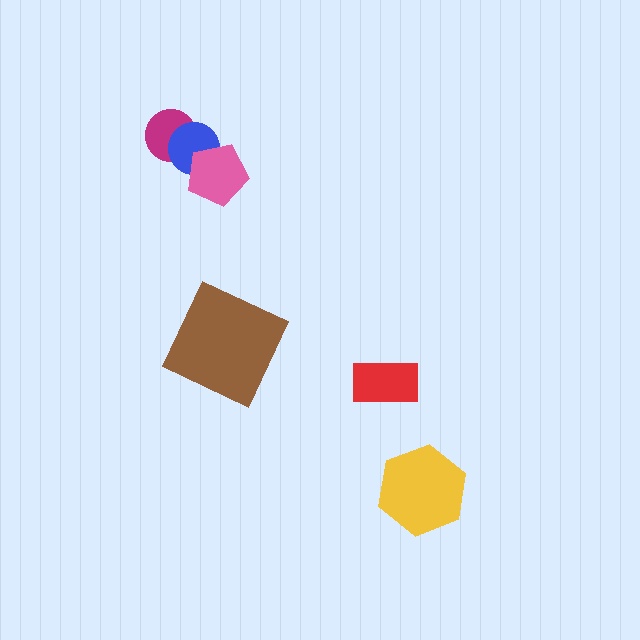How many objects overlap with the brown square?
0 objects overlap with the brown square.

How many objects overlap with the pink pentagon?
1 object overlaps with the pink pentagon.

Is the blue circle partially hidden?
Yes, it is partially covered by another shape.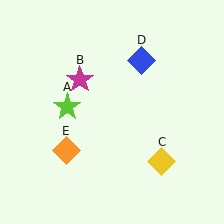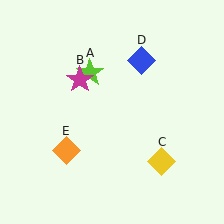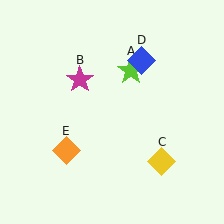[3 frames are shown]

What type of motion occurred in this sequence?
The lime star (object A) rotated clockwise around the center of the scene.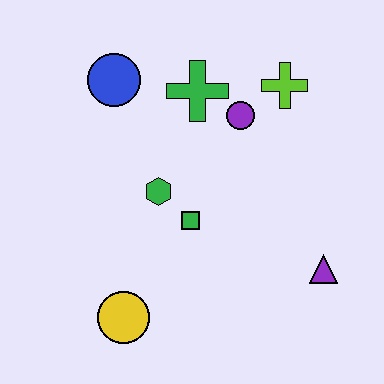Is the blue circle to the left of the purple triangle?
Yes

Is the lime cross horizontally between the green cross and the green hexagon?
No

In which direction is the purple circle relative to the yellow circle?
The purple circle is above the yellow circle.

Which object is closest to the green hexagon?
The green square is closest to the green hexagon.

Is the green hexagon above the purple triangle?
Yes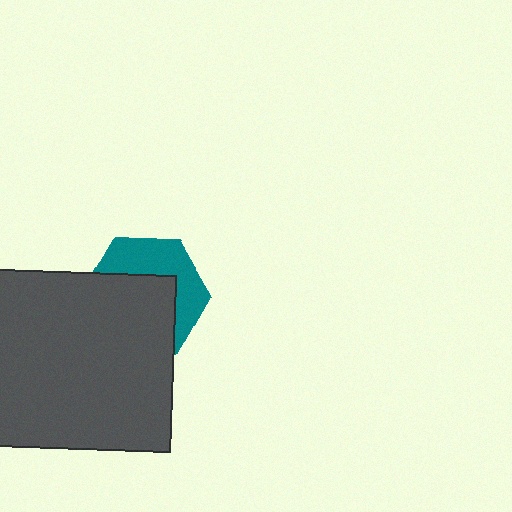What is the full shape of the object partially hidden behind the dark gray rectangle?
The partially hidden object is a teal hexagon.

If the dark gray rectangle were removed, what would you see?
You would see the complete teal hexagon.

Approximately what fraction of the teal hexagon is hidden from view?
Roughly 58% of the teal hexagon is hidden behind the dark gray rectangle.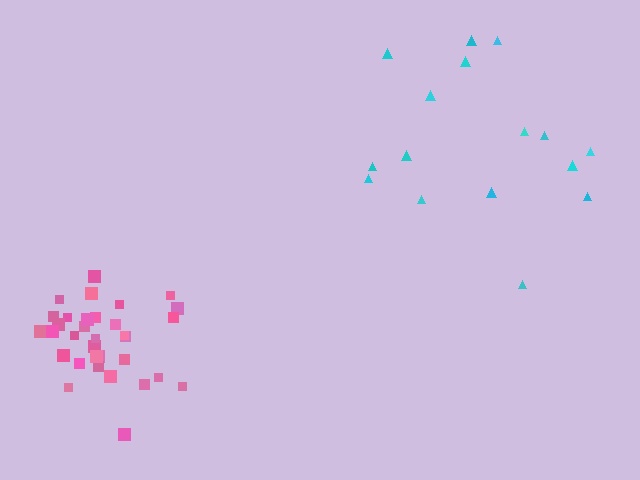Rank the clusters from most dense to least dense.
pink, cyan.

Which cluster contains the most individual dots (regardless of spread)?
Pink (33).